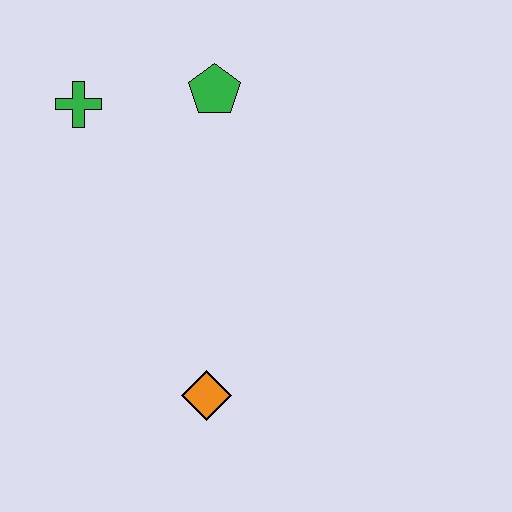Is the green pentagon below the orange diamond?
No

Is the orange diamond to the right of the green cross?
Yes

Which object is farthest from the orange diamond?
The green cross is farthest from the orange diamond.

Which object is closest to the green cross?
The green pentagon is closest to the green cross.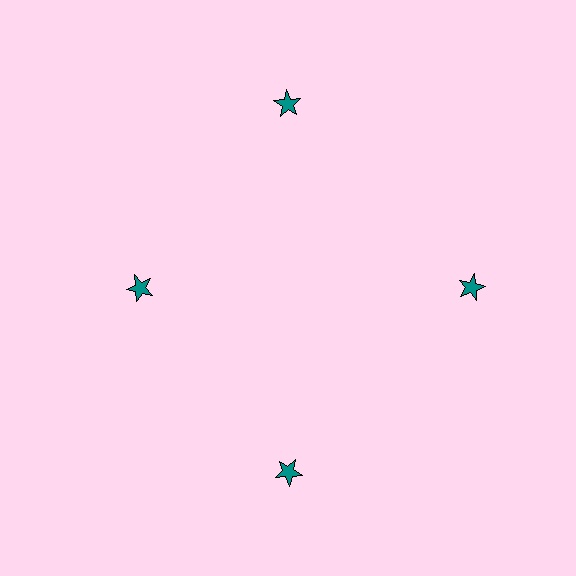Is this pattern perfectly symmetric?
No. The 4 teal stars are arranged in a ring, but one element near the 9 o'clock position is pulled inward toward the center, breaking the 4-fold rotational symmetry.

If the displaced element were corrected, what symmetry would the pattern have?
It would have 4-fold rotational symmetry — the pattern would map onto itself every 90 degrees.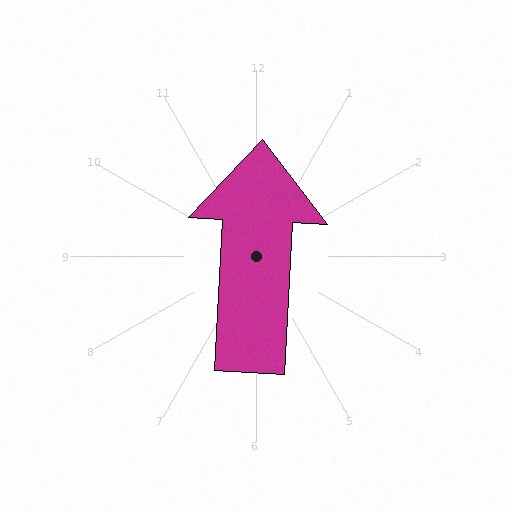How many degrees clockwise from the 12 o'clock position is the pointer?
Approximately 3 degrees.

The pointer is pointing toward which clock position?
Roughly 12 o'clock.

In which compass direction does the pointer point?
North.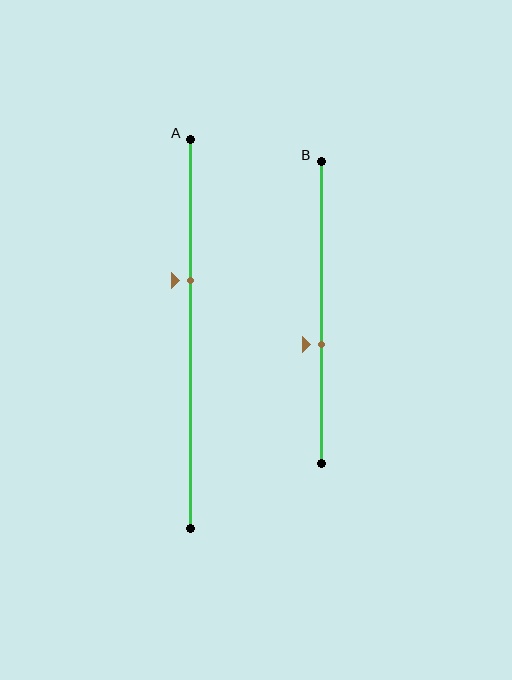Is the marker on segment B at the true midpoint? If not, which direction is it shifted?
No, the marker on segment B is shifted downward by about 11% of the segment length.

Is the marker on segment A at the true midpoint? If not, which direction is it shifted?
No, the marker on segment A is shifted upward by about 14% of the segment length.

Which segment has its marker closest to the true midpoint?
Segment B has its marker closest to the true midpoint.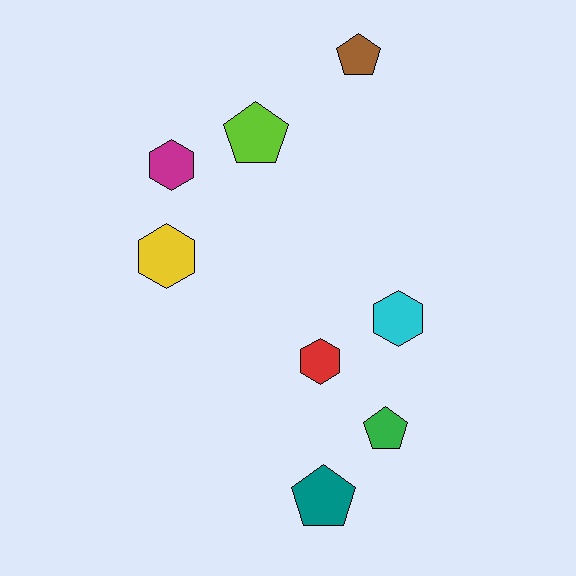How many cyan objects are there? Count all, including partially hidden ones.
There is 1 cyan object.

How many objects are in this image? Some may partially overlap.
There are 8 objects.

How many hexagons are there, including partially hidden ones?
There are 4 hexagons.